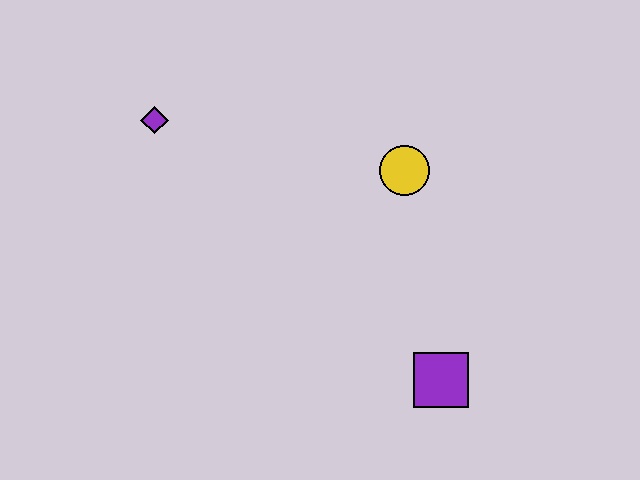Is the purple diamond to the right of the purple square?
No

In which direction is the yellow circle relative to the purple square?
The yellow circle is above the purple square.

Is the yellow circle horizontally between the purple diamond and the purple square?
Yes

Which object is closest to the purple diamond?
The yellow circle is closest to the purple diamond.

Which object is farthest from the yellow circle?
The purple diamond is farthest from the yellow circle.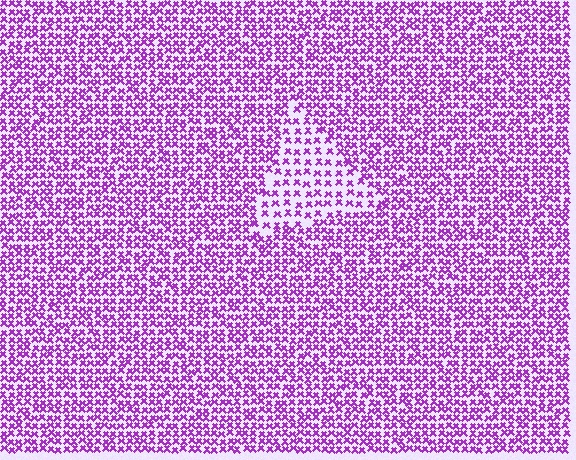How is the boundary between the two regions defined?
The boundary is defined by a change in element density (approximately 1.8x ratio). All elements are the same color, size, and shape.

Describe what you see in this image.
The image contains small purple elements arranged at two different densities. A triangle-shaped region is visible where the elements are less densely packed than the surrounding area.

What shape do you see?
I see a triangle.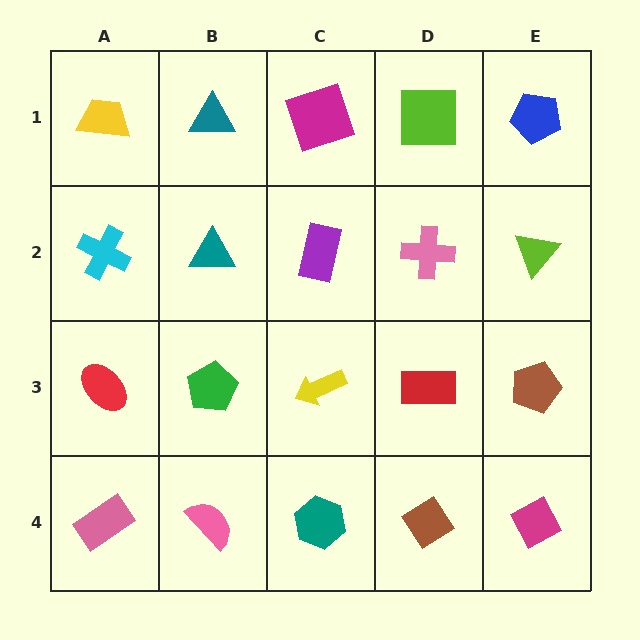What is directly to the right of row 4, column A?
A pink semicircle.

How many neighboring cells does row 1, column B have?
3.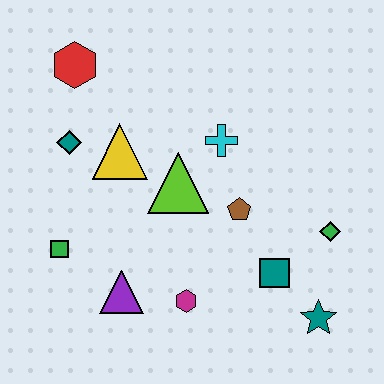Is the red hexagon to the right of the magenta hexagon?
No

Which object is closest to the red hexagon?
The teal diamond is closest to the red hexagon.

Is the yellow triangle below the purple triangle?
No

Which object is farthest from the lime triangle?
The teal star is farthest from the lime triangle.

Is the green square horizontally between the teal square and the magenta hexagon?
No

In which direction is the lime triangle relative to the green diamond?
The lime triangle is to the left of the green diamond.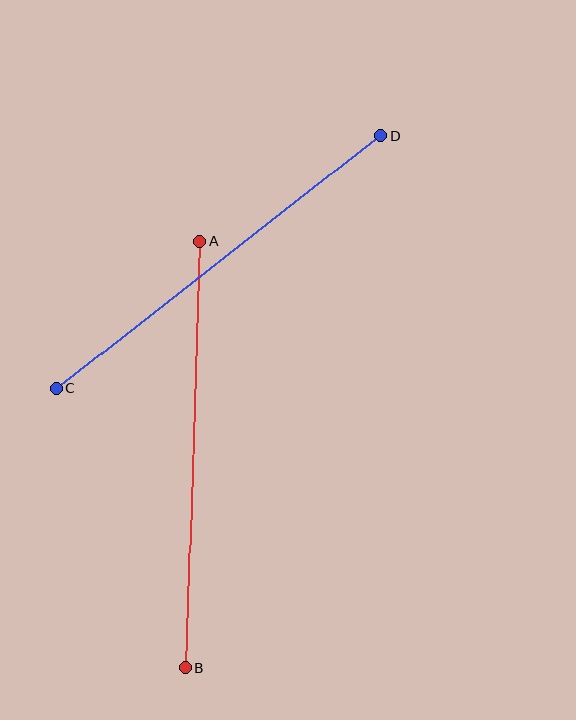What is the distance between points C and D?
The distance is approximately 411 pixels.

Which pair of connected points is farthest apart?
Points A and B are farthest apart.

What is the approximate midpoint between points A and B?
The midpoint is at approximately (193, 454) pixels.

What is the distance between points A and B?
The distance is approximately 427 pixels.